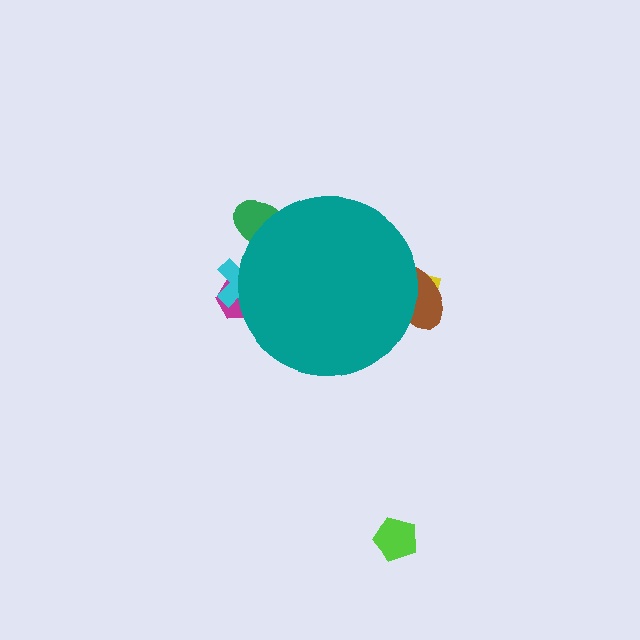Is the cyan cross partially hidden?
Yes, the cyan cross is partially hidden behind the teal circle.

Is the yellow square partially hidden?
Yes, the yellow square is partially hidden behind the teal circle.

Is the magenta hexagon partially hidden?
Yes, the magenta hexagon is partially hidden behind the teal circle.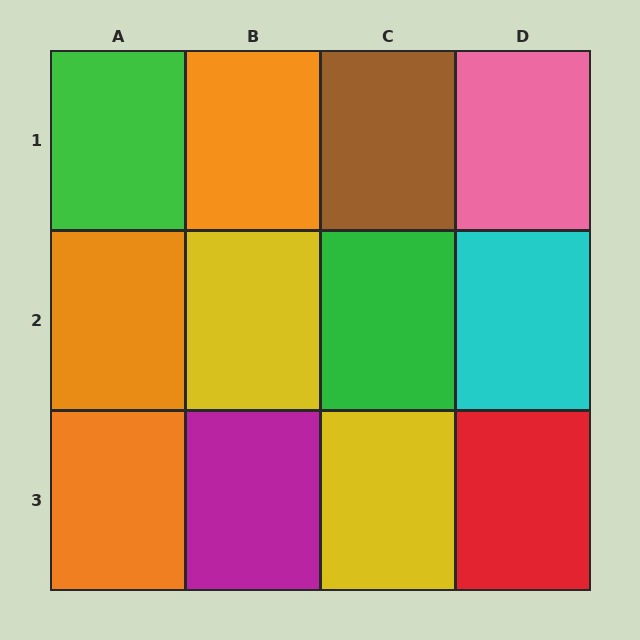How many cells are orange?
3 cells are orange.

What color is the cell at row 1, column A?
Green.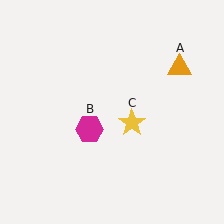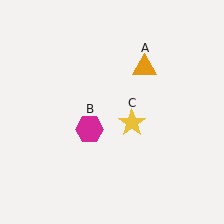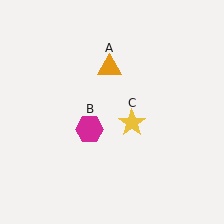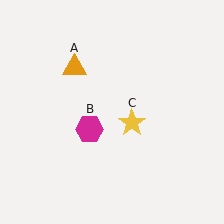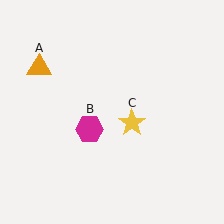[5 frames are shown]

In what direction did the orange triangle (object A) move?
The orange triangle (object A) moved left.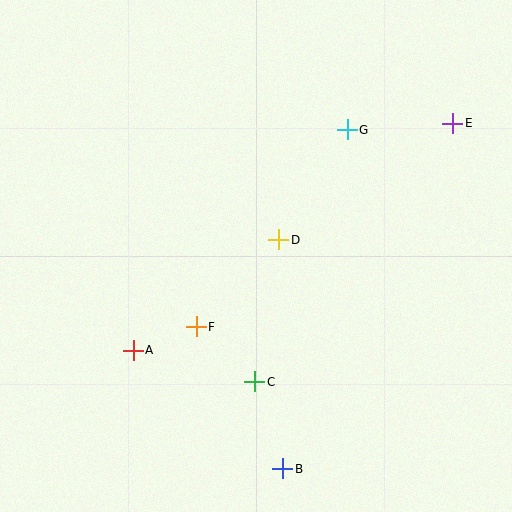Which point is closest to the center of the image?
Point D at (279, 240) is closest to the center.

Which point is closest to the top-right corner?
Point E is closest to the top-right corner.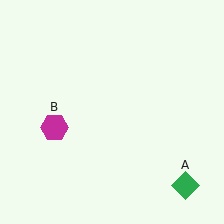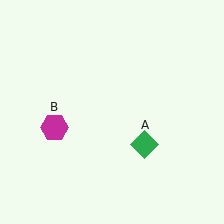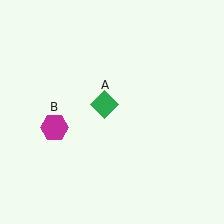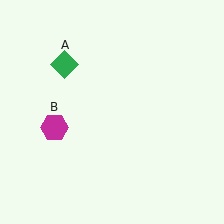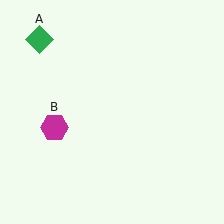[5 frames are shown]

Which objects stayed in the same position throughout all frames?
Magenta hexagon (object B) remained stationary.